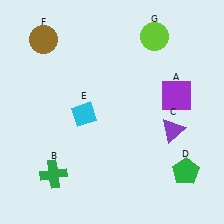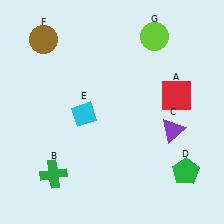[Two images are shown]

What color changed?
The square (A) changed from purple in Image 1 to red in Image 2.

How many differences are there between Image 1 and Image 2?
There is 1 difference between the two images.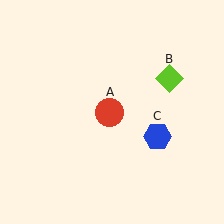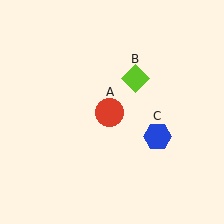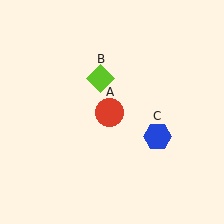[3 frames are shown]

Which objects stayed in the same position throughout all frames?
Red circle (object A) and blue hexagon (object C) remained stationary.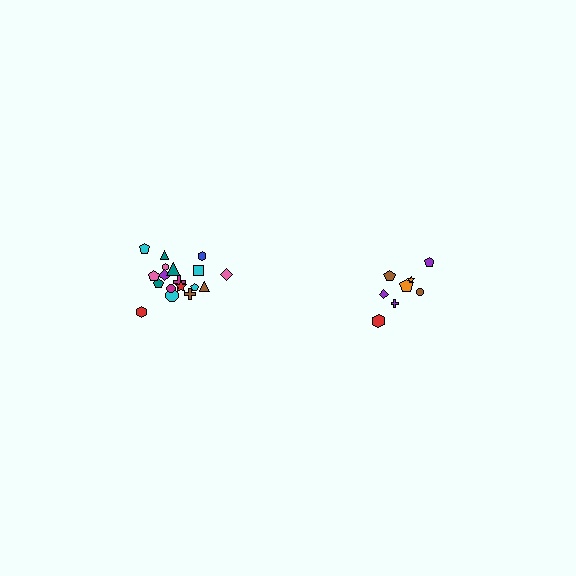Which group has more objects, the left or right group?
The left group.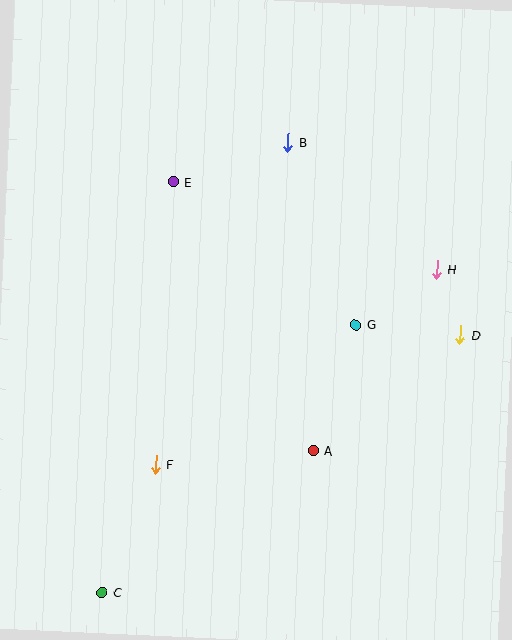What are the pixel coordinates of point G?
Point G is at (356, 325).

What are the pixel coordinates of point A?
Point A is at (313, 450).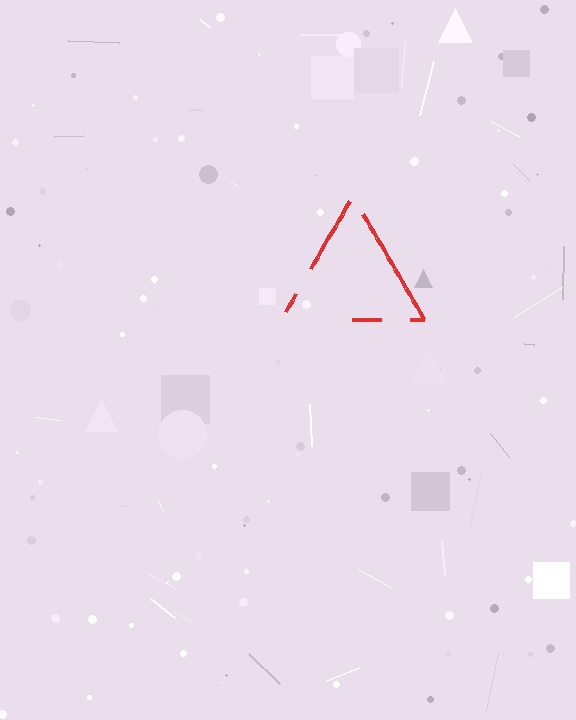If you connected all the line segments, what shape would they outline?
They would outline a triangle.